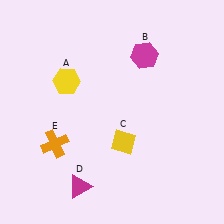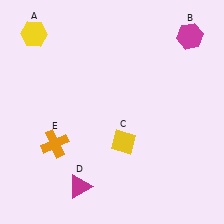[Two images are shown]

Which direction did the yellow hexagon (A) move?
The yellow hexagon (A) moved up.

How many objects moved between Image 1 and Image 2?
2 objects moved between the two images.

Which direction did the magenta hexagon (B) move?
The magenta hexagon (B) moved right.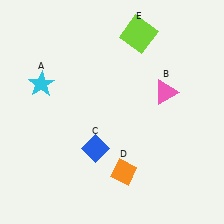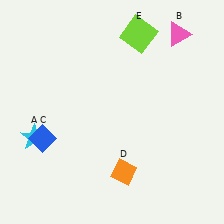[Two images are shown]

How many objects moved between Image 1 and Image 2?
3 objects moved between the two images.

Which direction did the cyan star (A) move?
The cyan star (A) moved down.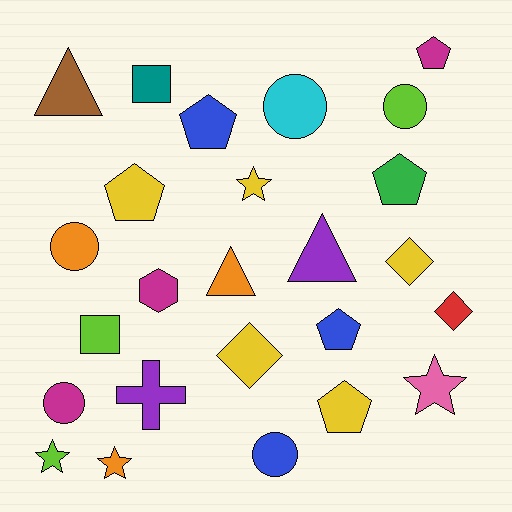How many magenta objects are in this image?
There are 3 magenta objects.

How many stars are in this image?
There are 4 stars.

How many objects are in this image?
There are 25 objects.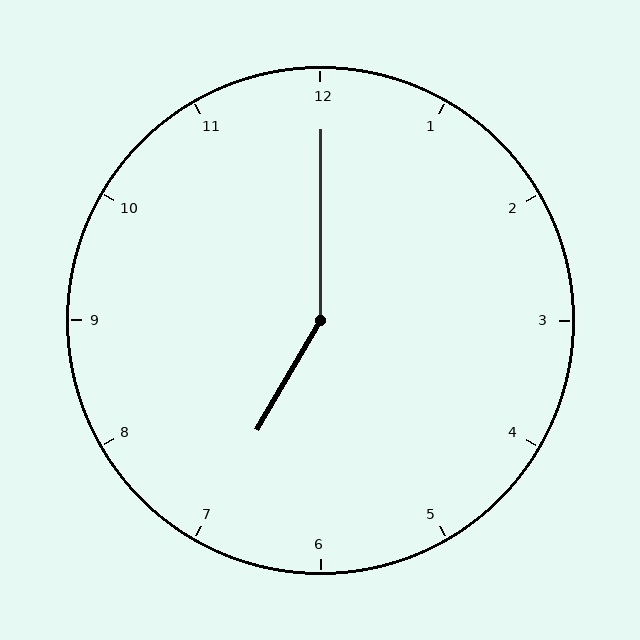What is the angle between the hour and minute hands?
Approximately 150 degrees.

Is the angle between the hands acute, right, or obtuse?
It is obtuse.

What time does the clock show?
7:00.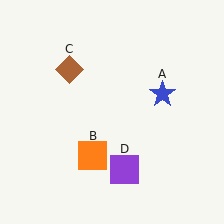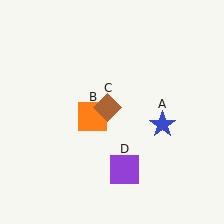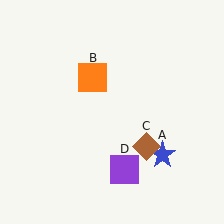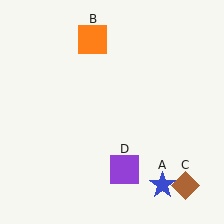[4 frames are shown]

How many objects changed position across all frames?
3 objects changed position: blue star (object A), orange square (object B), brown diamond (object C).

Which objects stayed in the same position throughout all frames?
Purple square (object D) remained stationary.